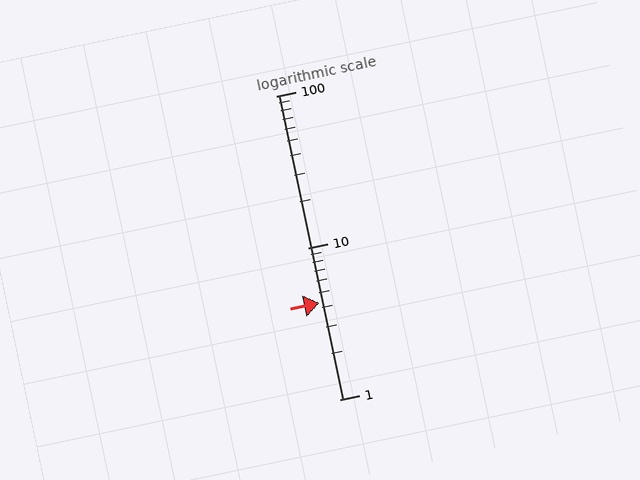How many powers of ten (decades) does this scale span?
The scale spans 2 decades, from 1 to 100.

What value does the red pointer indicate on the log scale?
The pointer indicates approximately 4.3.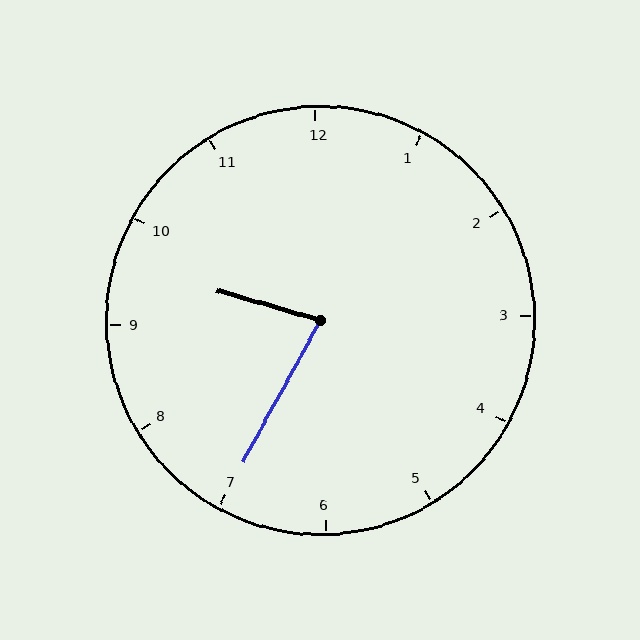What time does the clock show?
9:35.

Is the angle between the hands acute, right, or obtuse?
It is acute.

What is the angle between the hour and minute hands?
Approximately 78 degrees.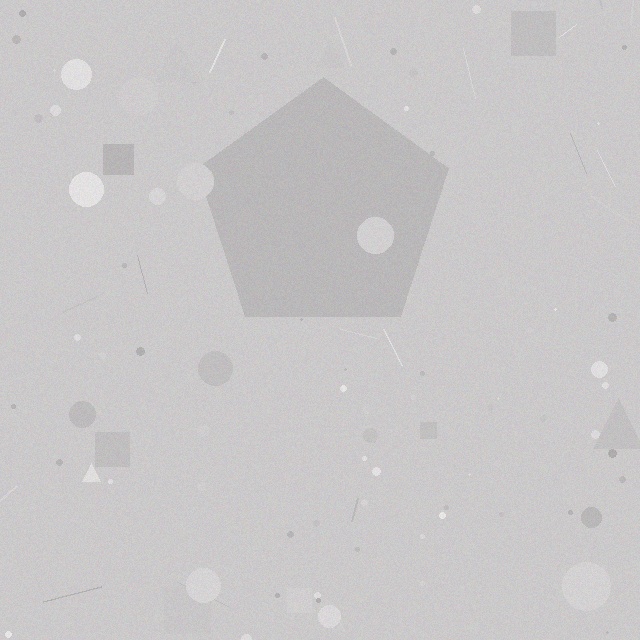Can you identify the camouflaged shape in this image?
The camouflaged shape is a pentagon.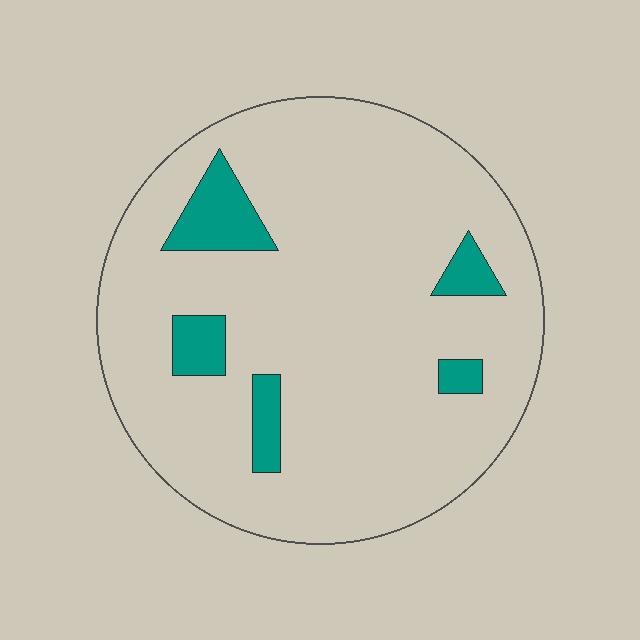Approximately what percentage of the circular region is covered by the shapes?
Approximately 10%.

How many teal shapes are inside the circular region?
5.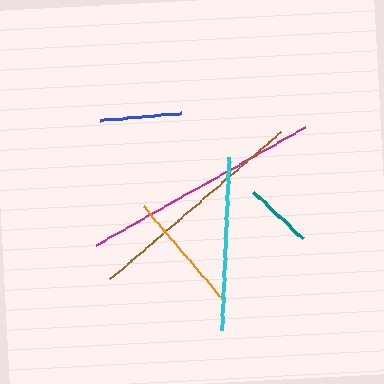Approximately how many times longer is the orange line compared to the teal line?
The orange line is approximately 1.8 times the length of the teal line.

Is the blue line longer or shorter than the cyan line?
The cyan line is longer than the blue line.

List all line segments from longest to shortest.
From longest to shortest: magenta, brown, cyan, orange, blue, teal.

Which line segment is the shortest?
The teal line is the shortest at approximately 68 pixels.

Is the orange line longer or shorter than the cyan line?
The cyan line is longer than the orange line.